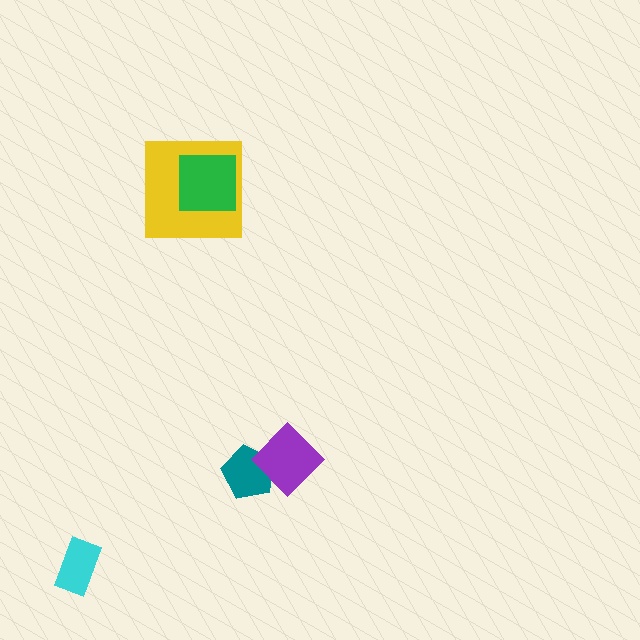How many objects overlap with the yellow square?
1 object overlaps with the yellow square.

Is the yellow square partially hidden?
Yes, it is partially covered by another shape.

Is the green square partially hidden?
No, no other shape covers it.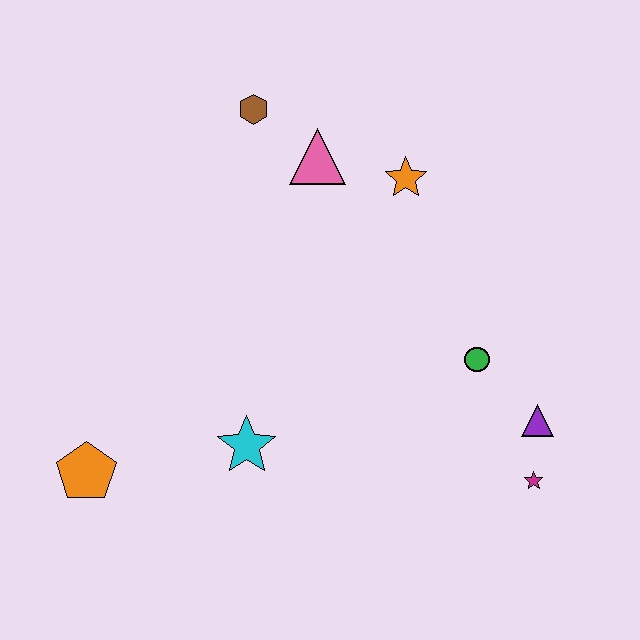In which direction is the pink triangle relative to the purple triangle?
The pink triangle is above the purple triangle.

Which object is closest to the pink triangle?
The brown hexagon is closest to the pink triangle.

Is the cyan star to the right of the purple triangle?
No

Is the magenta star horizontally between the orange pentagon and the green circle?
No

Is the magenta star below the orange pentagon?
Yes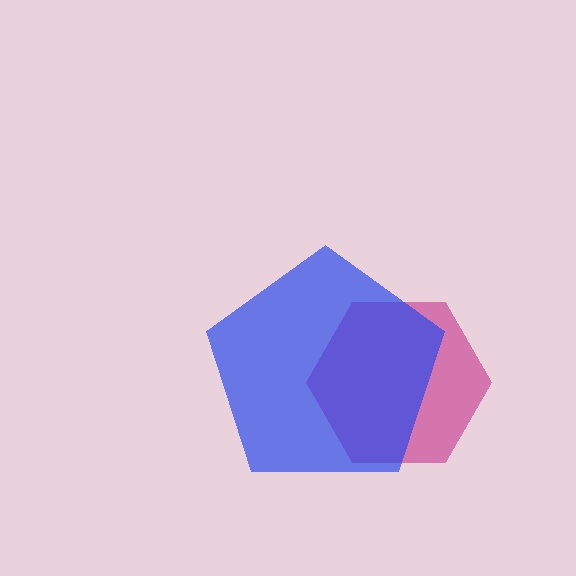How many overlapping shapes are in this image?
There are 2 overlapping shapes in the image.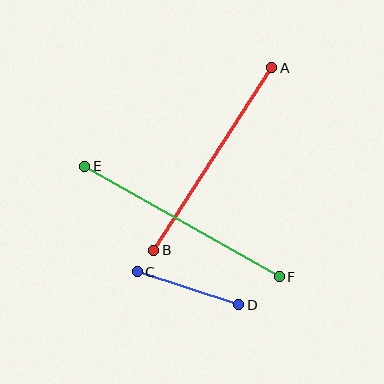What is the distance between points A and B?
The distance is approximately 217 pixels.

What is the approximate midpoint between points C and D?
The midpoint is at approximately (188, 288) pixels.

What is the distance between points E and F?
The distance is approximately 224 pixels.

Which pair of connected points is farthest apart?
Points E and F are farthest apart.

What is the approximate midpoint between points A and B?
The midpoint is at approximately (213, 159) pixels.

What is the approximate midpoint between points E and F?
The midpoint is at approximately (182, 221) pixels.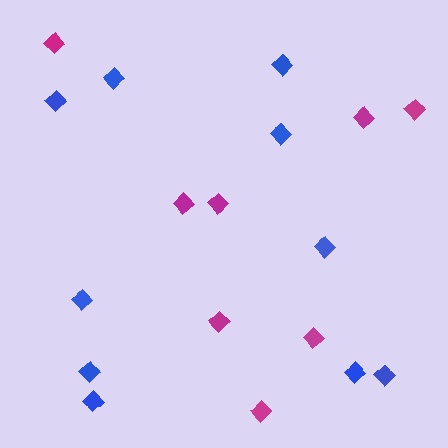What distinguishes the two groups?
There are 2 groups: one group of magenta diamonds (8) and one group of blue diamonds (10).